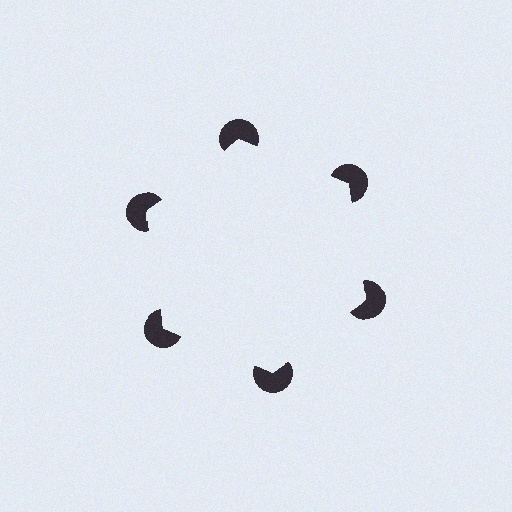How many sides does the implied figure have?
6 sides.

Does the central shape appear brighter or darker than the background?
It typically appears slightly brighter than the background, even though no actual brightness change is drawn.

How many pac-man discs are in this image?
There are 6 — one at each vertex of the illusory hexagon.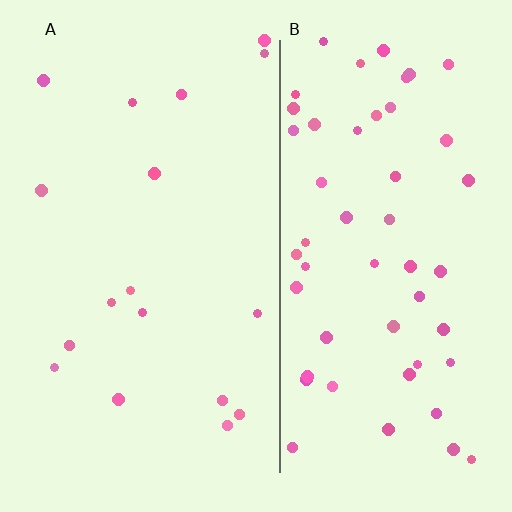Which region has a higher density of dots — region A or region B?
B (the right).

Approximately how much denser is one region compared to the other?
Approximately 3.0× — region B over region A.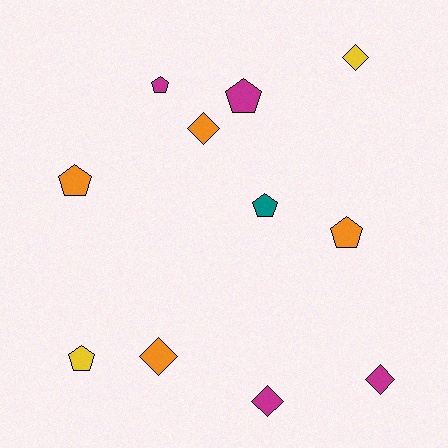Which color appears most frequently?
Orange, with 4 objects.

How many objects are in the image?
There are 11 objects.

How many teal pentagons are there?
There is 1 teal pentagon.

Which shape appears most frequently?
Pentagon, with 6 objects.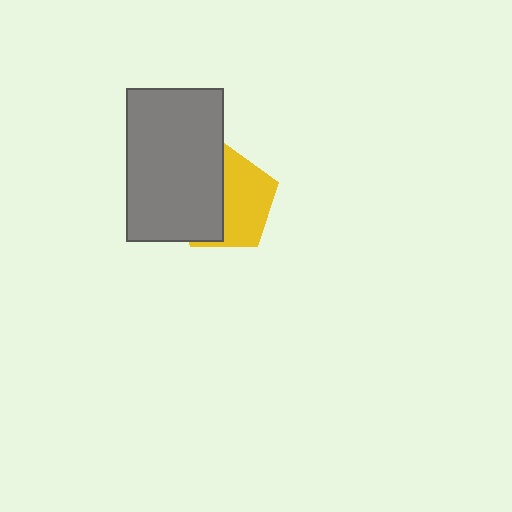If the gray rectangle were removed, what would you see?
You would see the complete yellow pentagon.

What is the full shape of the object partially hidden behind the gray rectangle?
The partially hidden object is a yellow pentagon.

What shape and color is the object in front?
The object in front is a gray rectangle.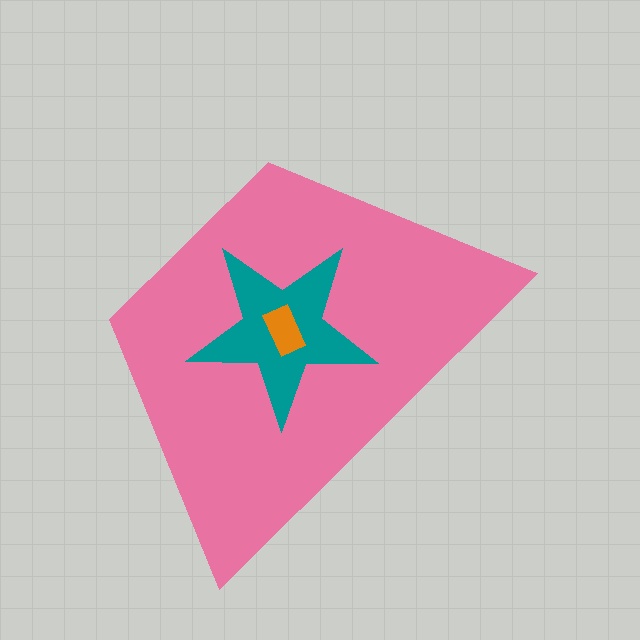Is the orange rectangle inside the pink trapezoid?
Yes.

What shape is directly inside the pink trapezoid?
The teal star.